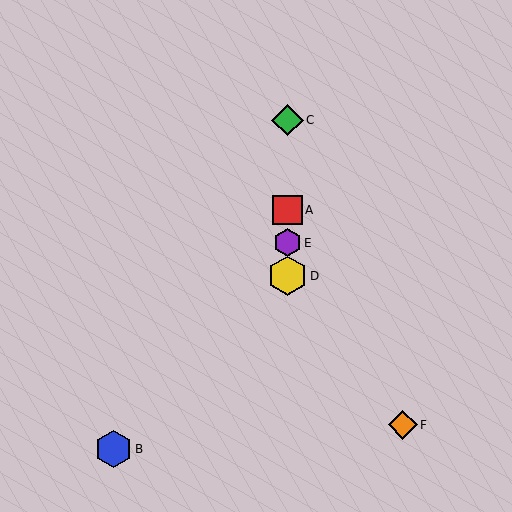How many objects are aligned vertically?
4 objects (A, C, D, E) are aligned vertically.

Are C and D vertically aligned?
Yes, both are at x≈287.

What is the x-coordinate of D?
Object D is at x≈287.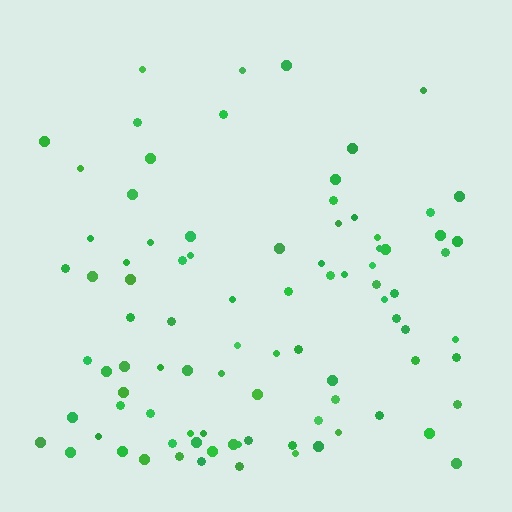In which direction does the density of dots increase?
From top to bottom, with the bottom side densest.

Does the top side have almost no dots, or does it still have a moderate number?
Still a moderate number, just noticeably fewer than the bottom.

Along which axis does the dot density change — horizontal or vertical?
Vertical.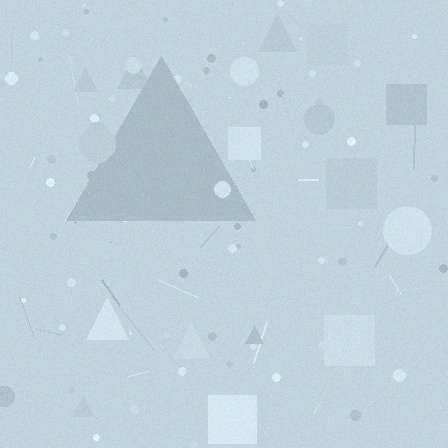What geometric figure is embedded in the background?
A triangle is embedded in the background.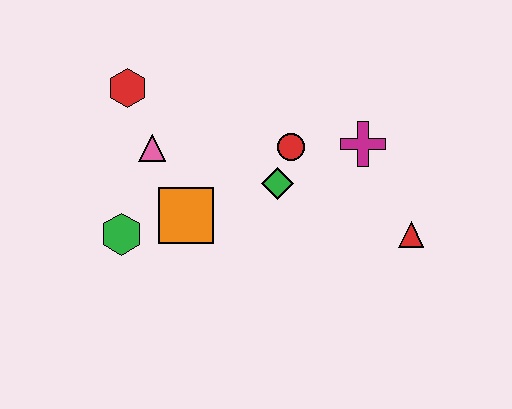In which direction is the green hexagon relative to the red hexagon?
The green hexagon is below the red hexagon.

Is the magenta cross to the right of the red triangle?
No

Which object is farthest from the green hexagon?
The red triangle is farthest from the green hexagon.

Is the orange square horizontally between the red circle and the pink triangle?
Yes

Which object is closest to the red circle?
The green diamond is closest to the red circle.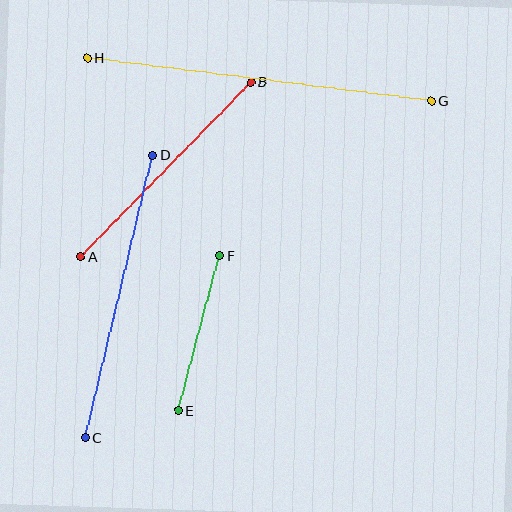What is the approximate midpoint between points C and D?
The midpoint is at approximately (119, 296) pixels.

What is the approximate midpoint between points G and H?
The midpoint is at approximately (259, 79) pixels.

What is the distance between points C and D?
The distance is approximately 290 pixels.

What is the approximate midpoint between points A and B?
The midpoint is at approximately (166, 169) pixels.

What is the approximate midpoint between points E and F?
The midpoint is at approximately (199, 333) pixels.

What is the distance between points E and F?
The distance is approximately 160 pixels.